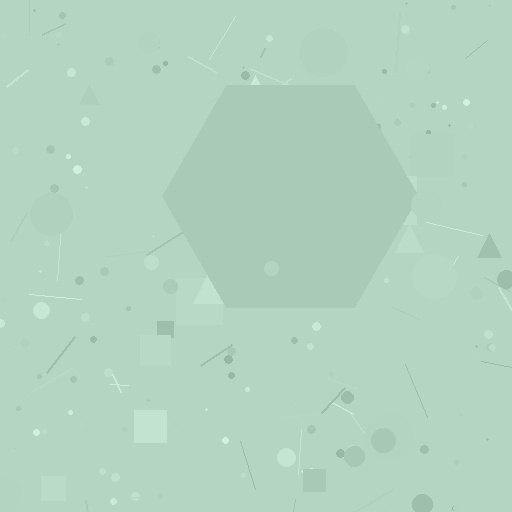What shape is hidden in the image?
A hexagon is hidden in the image.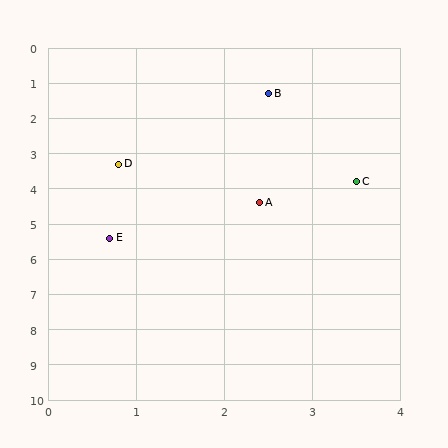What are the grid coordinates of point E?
Point E is at approximately (0.7, 5.4).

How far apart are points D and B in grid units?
Points D and B are about 2.6 grid units apart.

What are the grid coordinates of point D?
Point D is at approximately (0.8, 3.3).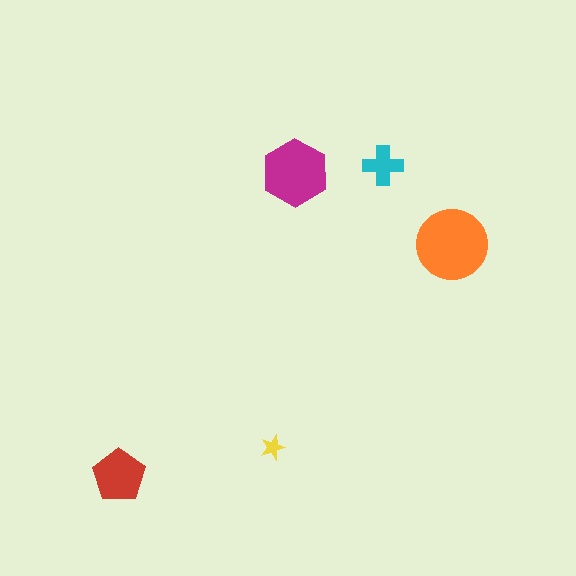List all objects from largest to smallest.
The orange circle, the magenta hexagon, the red pentagon, the cyan cross, the yellow star.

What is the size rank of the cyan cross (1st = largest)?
4th.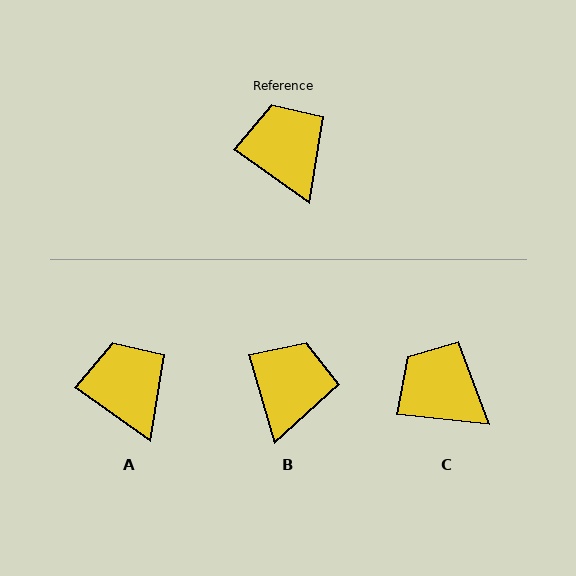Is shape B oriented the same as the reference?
No, it is off by about 39 degrees.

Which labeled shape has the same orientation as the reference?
A.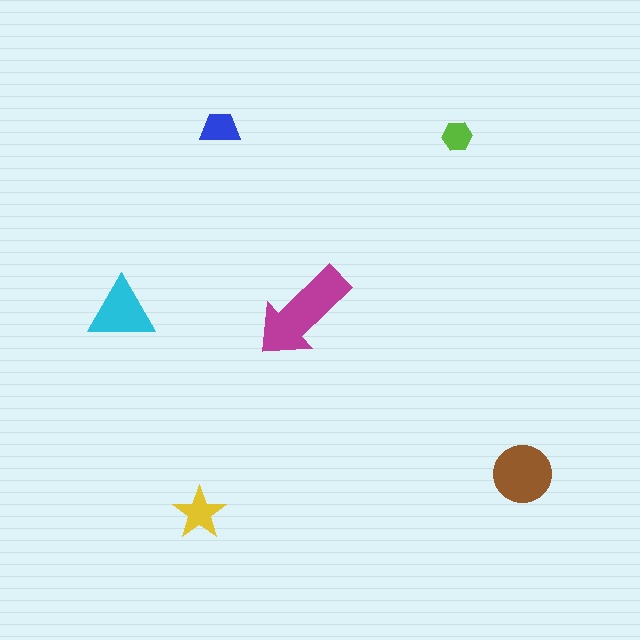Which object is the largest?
The magenta arrow.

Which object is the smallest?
The lime hexagon.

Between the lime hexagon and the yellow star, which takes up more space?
The yellow star.